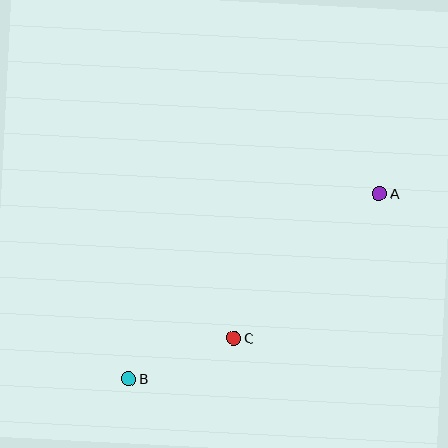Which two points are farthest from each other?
Points A and B are farthest from each other.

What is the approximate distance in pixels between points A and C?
The distance between A and C is approximately 205 pixels.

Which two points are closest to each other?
Points B and C are closest to each other.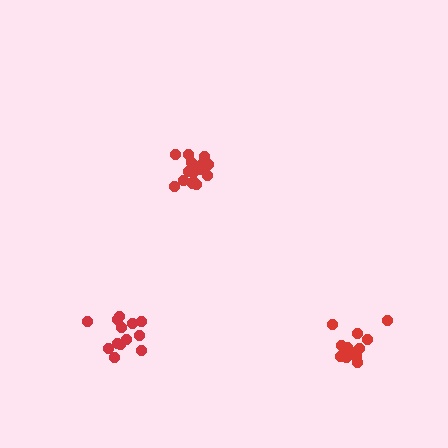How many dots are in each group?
Group 1: 17 dots, Group 2: 16 dots, Group 3: 13 dots (46 total).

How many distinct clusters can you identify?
There are 3 distinct clusters.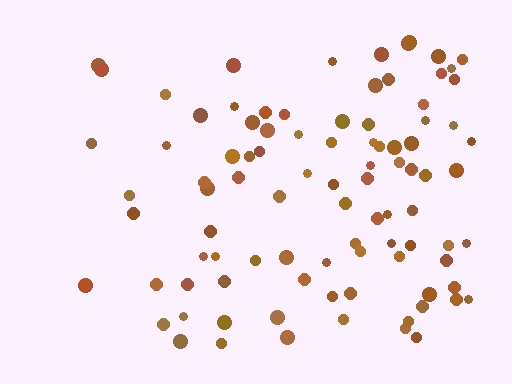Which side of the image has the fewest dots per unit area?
The left.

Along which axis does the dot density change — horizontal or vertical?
Horizontal.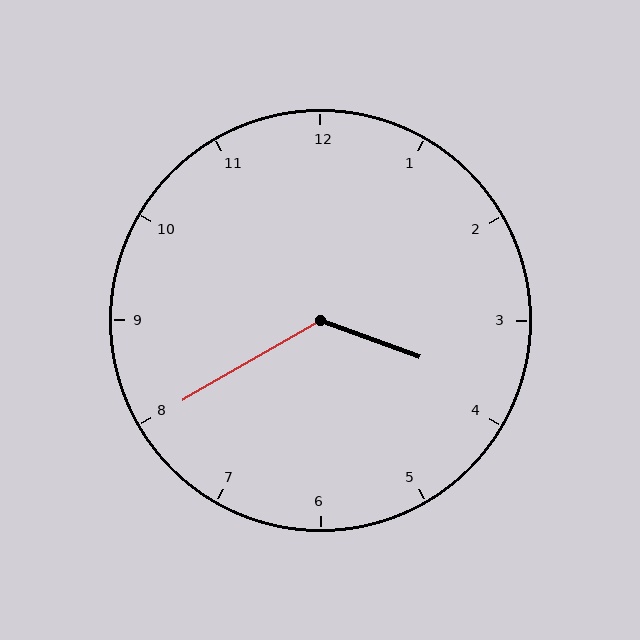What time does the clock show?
3:40.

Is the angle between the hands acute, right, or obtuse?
It is obtuse.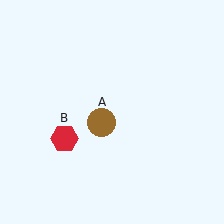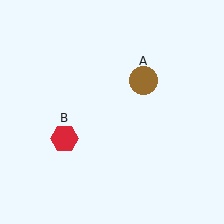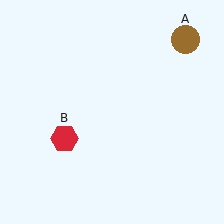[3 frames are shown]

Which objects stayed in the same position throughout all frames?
Red hexagon (object B) remained stationary.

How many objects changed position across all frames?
1 object changed position: brown circle (object A).